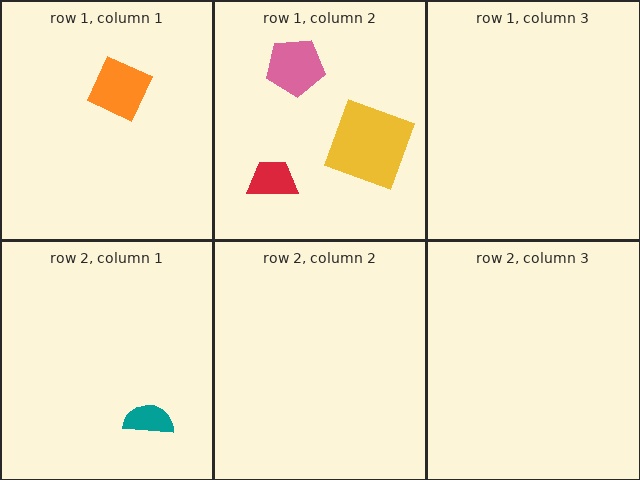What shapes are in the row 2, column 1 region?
The teal semicircle.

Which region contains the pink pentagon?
The row 1, column 2 region.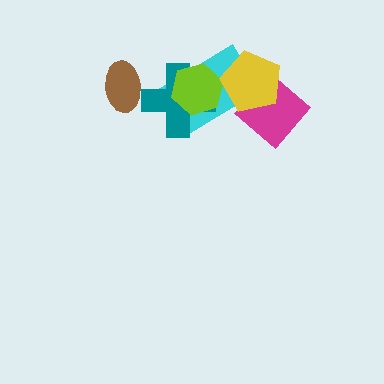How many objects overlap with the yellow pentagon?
2 objects overlap with the yellow pentagon.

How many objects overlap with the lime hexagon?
2 objects overlap with the lime hexagon.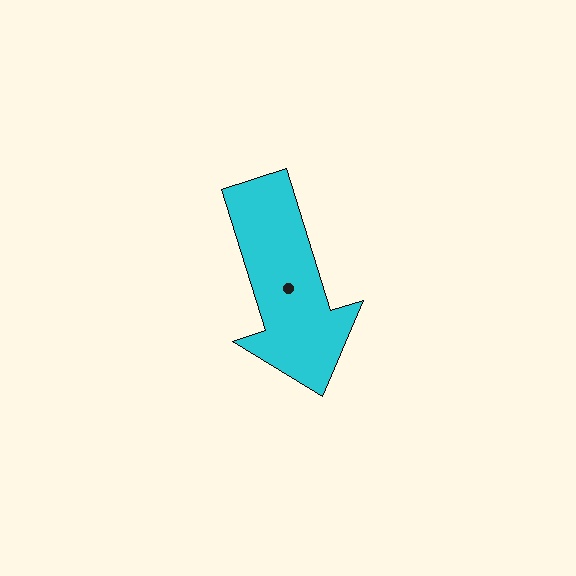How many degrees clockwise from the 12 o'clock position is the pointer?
Approximately 163 degrees.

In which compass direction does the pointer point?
South.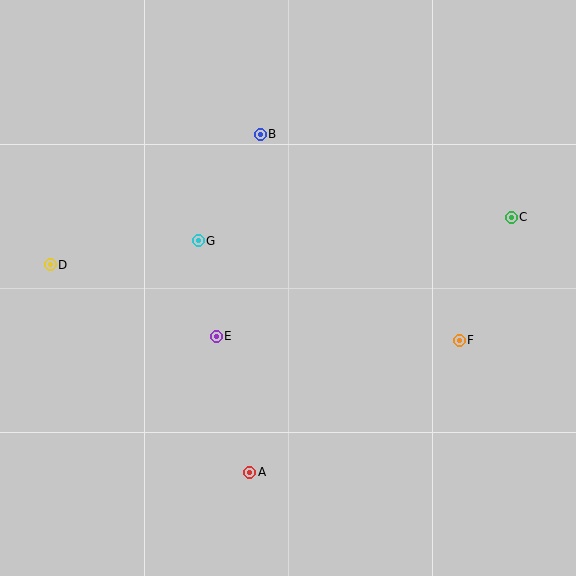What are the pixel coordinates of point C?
Point C is at (511, 217).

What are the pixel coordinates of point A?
Point A is at (250, 472).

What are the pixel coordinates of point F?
Point F is at (459, 340).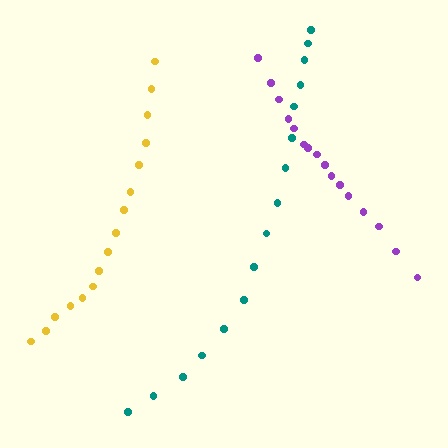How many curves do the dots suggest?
There are 3 distinct paths.